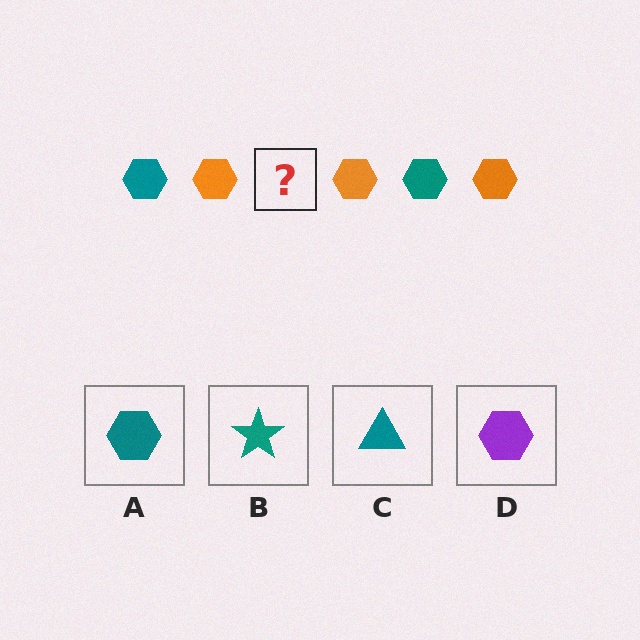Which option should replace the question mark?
Option A.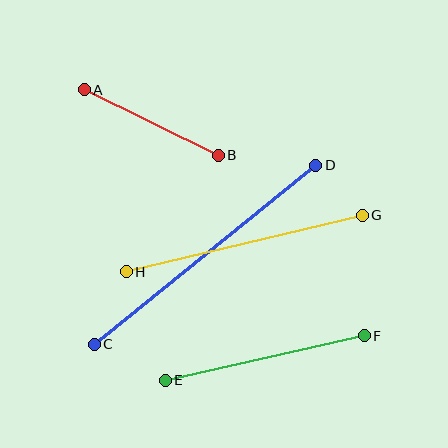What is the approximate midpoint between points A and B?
The midpoint is at approximately (151, 123) pixels.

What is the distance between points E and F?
The distance is approximately 204 pixels.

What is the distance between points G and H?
The distance is approximately 242 pixels.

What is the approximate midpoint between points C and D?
The midpoint is at approximately (205, 255) pixels.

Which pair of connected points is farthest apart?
Points C and D are farthest apart.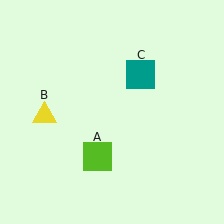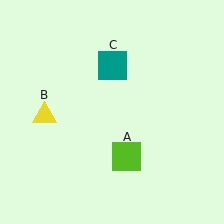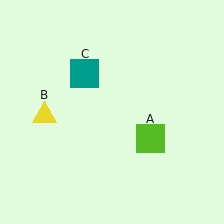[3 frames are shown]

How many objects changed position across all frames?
2 objects changed position: lime square (object A), teal square (object C).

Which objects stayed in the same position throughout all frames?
Yellow triangle (object B) remained stationary.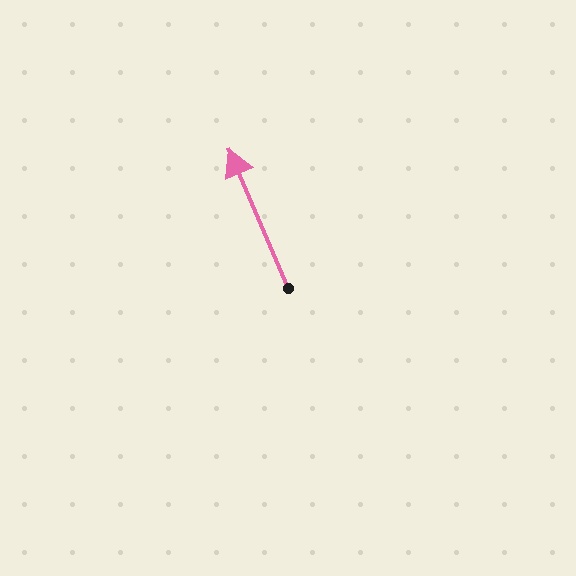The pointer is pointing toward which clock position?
Roughly 11 o'clock.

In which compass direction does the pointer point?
Northwest.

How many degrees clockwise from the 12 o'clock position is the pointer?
Approximately 337 degrees.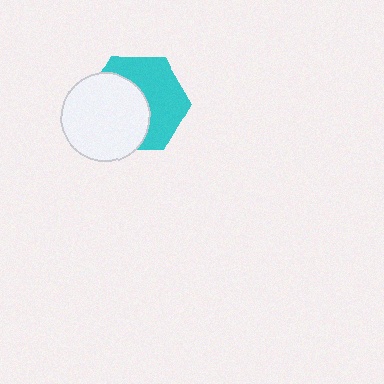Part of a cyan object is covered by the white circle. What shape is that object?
It is a hexagon.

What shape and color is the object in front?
The object in front is a white circle.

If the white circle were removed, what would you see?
You would see the complete cyan hexagon.